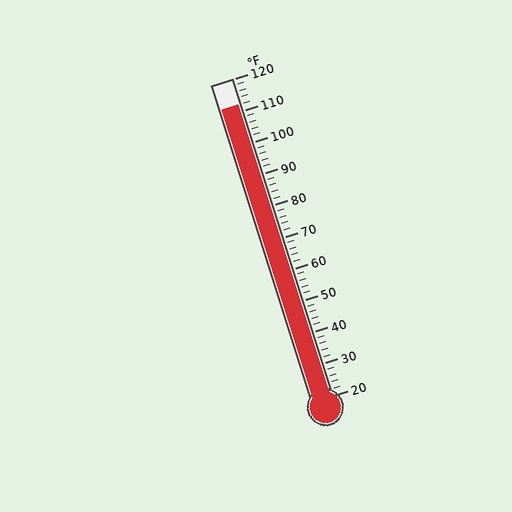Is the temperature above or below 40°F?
The temperature is above 40°F.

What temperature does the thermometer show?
The thermometer shows approximately 112°F.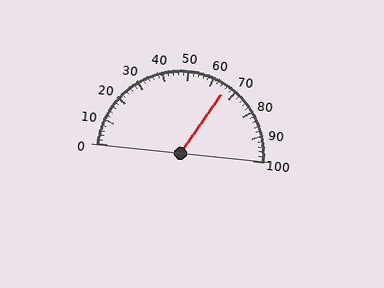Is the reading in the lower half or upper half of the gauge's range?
The reading is in the upper half of the range (0 to 100).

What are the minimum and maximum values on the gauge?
The gauge ranges from 0 to 100.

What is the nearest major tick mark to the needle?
The nearest major tick mark is 70.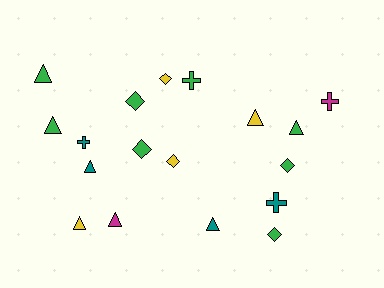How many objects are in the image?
There are 18 objects.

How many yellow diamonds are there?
There are 2 yellow diamonds.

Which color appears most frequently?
Green, with 8 objects.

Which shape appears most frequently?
Triangle, with 8 objects.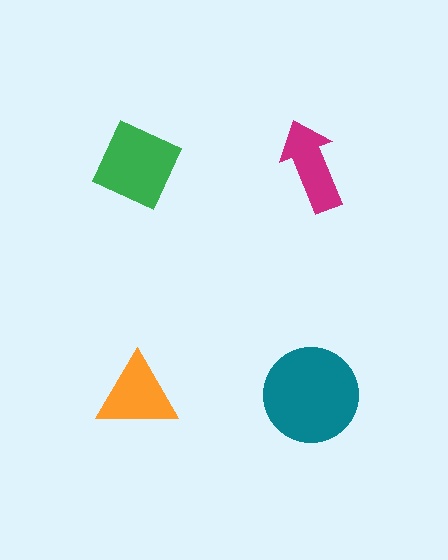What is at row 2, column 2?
A teal circle.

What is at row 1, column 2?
A magenta arrow.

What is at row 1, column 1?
A green diamond.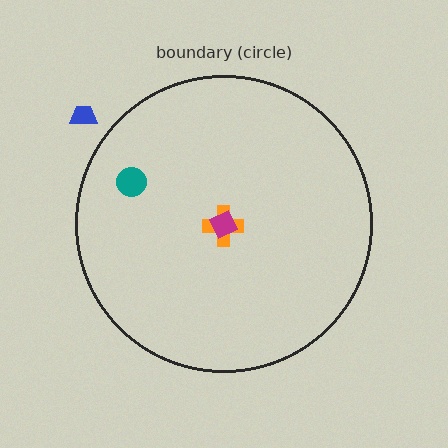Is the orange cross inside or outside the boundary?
Inside.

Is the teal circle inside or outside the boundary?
Inside.